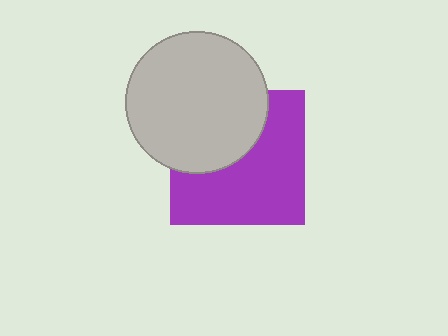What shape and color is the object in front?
The object in front is a light gray circle.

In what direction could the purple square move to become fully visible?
The purple square could move toward the lower-right. That would shift it out from behind the light gray circle entirely.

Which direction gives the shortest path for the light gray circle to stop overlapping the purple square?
Moving toward the upper-left gives the shortest separation.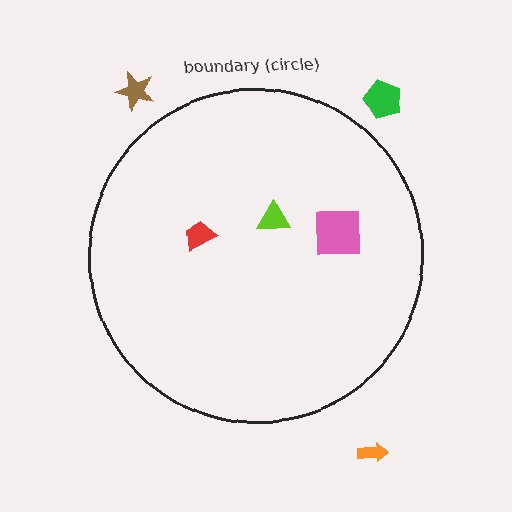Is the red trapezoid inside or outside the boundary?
Inside.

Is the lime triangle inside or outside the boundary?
Inside.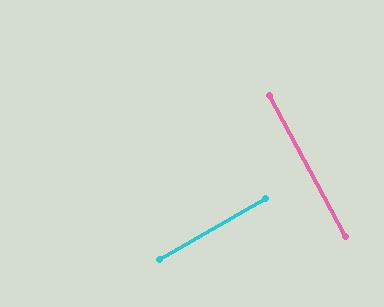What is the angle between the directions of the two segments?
Approximately 89 degrees.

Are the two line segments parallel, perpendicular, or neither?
Perpendicular — they meet at approximately 89°.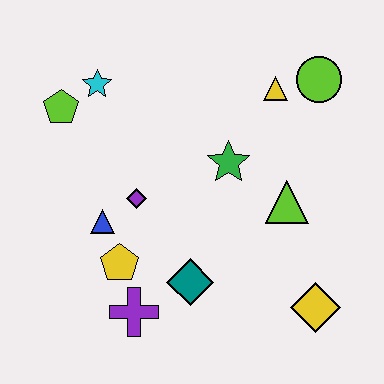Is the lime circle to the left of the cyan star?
No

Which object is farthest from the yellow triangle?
The purple cross is farthest from the yellow triangle.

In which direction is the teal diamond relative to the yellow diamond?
The teal diamond is to the left of the yellow diamond.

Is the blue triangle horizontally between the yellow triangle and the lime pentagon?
Yes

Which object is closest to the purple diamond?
The blue triangle is closest to the purple diamond.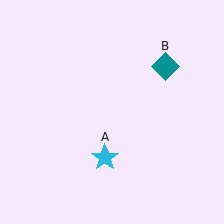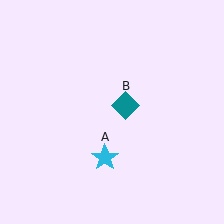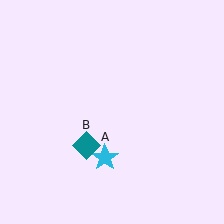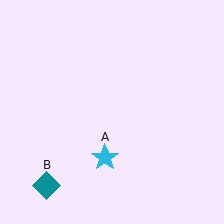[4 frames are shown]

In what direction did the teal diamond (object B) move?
The teal diamond (object B) moved down and to the left.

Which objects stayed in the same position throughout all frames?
Cyan star (object A) remained stationary.